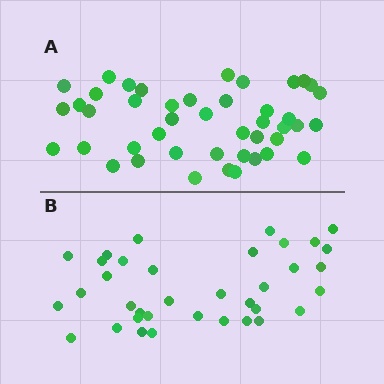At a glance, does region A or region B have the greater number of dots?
Region A (the top region) has more dots.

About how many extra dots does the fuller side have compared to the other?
Region A has roughly 8 or so more dots than region B.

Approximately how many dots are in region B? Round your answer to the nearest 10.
About 40 dots. (The exact count is 36, which rounds to 40.)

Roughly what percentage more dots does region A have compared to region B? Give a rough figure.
About 20% more.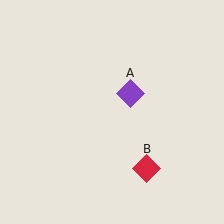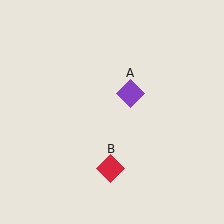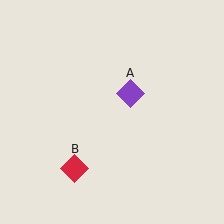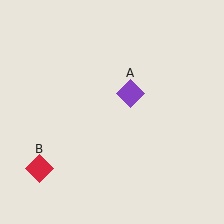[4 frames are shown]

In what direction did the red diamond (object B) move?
The red diamond (object B) moved left.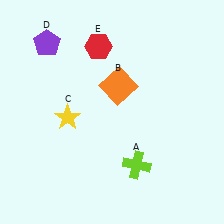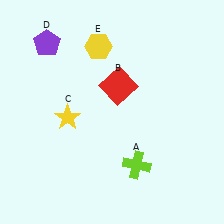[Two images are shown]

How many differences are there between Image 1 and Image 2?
There are 2 differences between the two images.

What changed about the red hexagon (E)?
In Image 1, E is red. In Image 2, it changed to yellow.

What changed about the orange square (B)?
In Image 1, B is orange. In Image 2, it changed to red.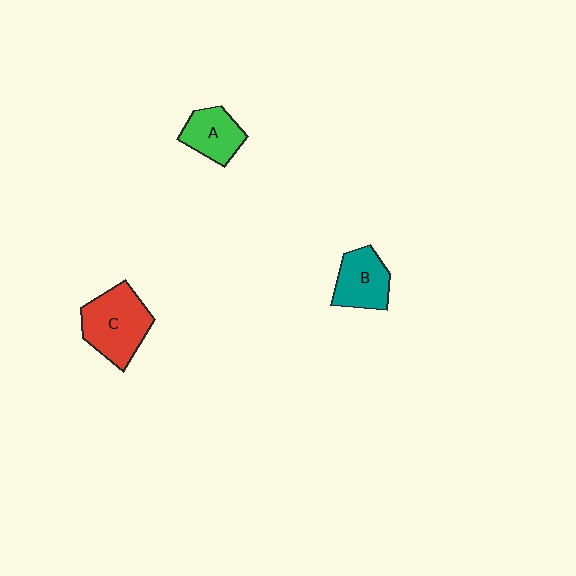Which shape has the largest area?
Shape C (red).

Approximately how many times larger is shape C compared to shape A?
Approximately 1.6 times.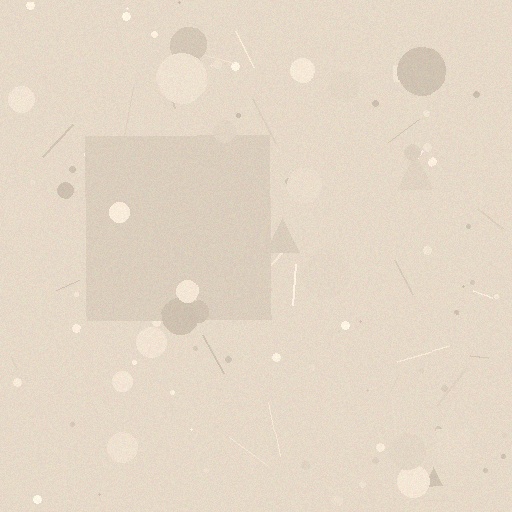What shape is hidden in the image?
A square is hidden in the image.